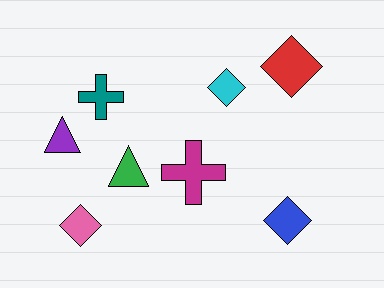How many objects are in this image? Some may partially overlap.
There are 8 objects.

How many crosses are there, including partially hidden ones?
There are 2 crosses.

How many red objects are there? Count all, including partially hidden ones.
There is 1 red object.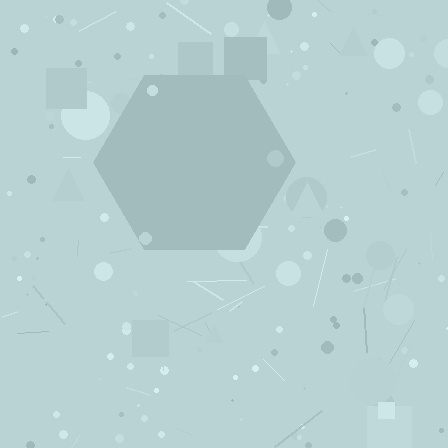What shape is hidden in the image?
A hexagon is hidden in the image.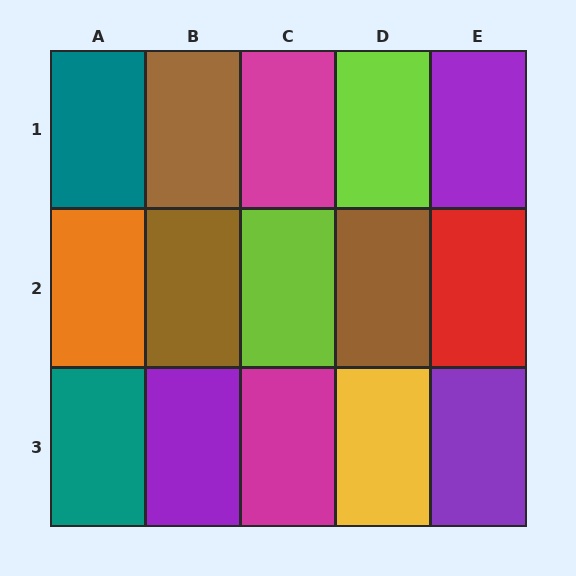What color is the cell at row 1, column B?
Brown.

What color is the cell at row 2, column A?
Orange.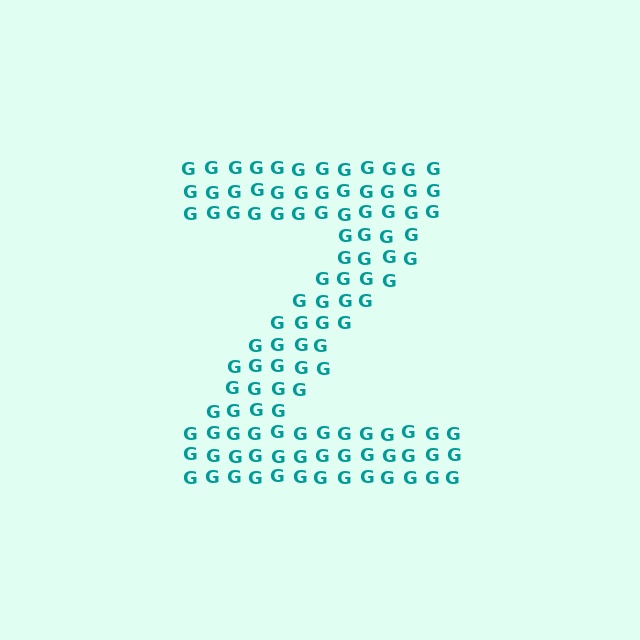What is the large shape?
The large shape is the letter Z.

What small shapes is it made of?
It is made of small letter G's.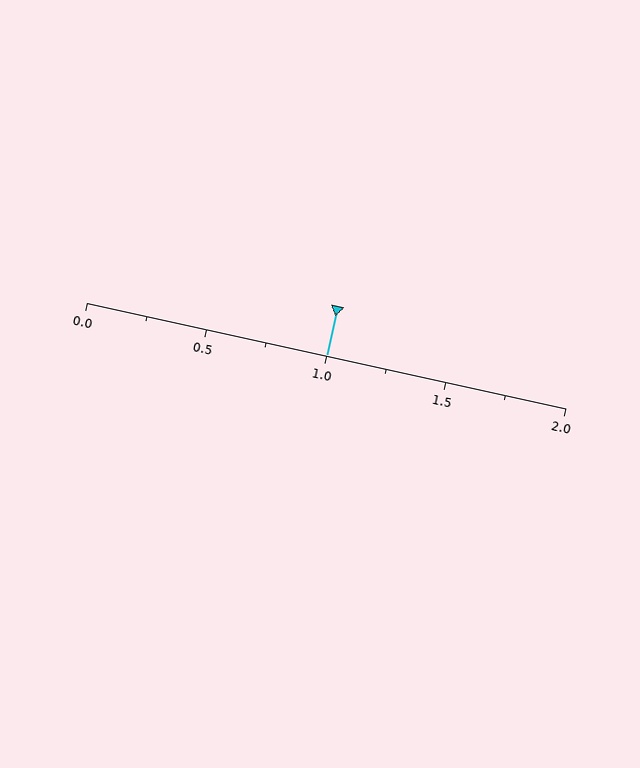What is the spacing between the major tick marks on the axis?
The major ticks are spaced 0.5 apart.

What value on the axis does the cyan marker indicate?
The marker indicates approximately 1.